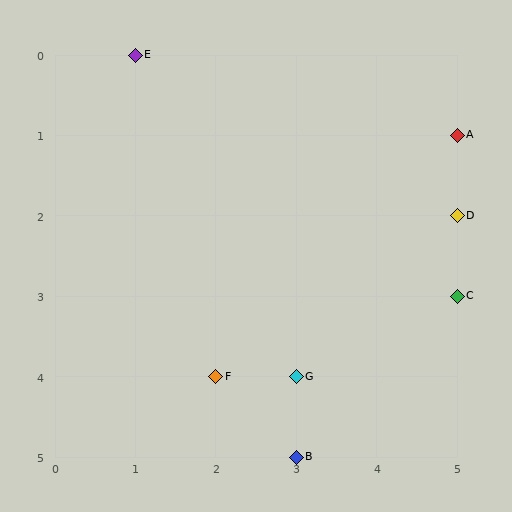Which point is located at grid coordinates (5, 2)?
Point D is at (5, 2).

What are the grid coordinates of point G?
Point G is at grid coordinates (3, 4).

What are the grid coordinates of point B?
Point B is at grid coordinates (3, 5).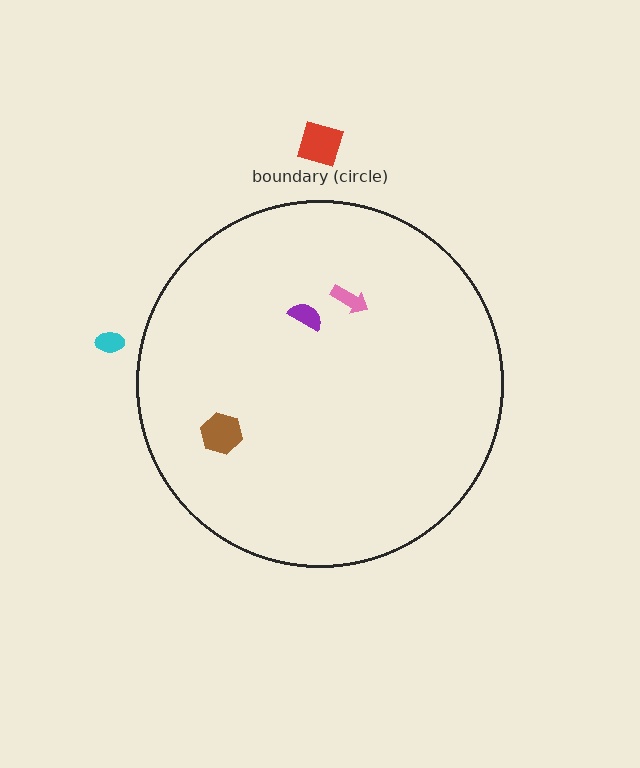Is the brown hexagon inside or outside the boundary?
Inside.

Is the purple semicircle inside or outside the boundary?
Inside.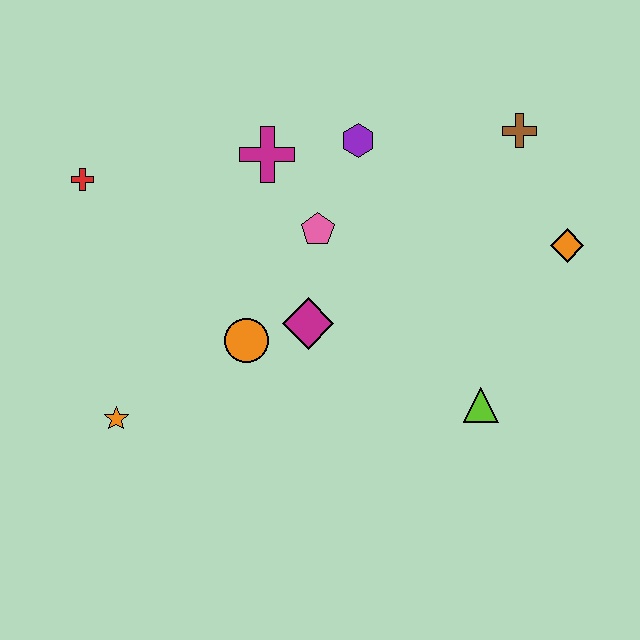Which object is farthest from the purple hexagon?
The orange star is farthest from the purple hexagon.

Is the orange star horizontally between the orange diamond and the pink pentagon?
No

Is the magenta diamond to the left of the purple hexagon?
Yes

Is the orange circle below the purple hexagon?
Yes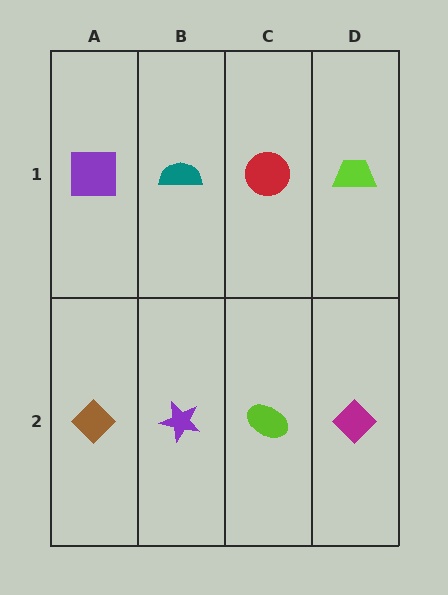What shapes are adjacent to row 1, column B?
A purple star (row 2, column B), a purple square (row 1, column A), a red circle (row 1, column C).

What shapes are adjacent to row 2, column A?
A purple square (row 1, column A), a purple star (row 2, column B).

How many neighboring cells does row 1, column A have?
2.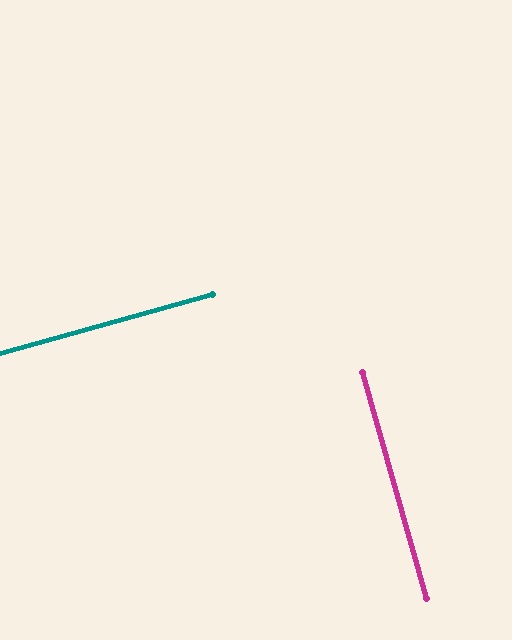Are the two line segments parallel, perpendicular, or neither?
Perpendicular — they meet at approximately 90°.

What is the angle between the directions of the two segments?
Approximately 90 degrees.